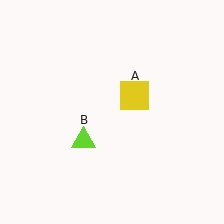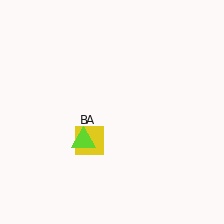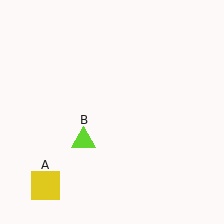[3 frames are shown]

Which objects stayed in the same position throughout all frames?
Lime triangle (object B) remained stationary.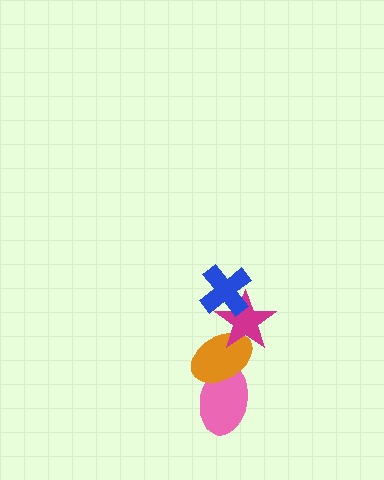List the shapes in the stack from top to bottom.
From top to bottom: the blue cross, the magenta star, the orange ellipse, the pink ellipse.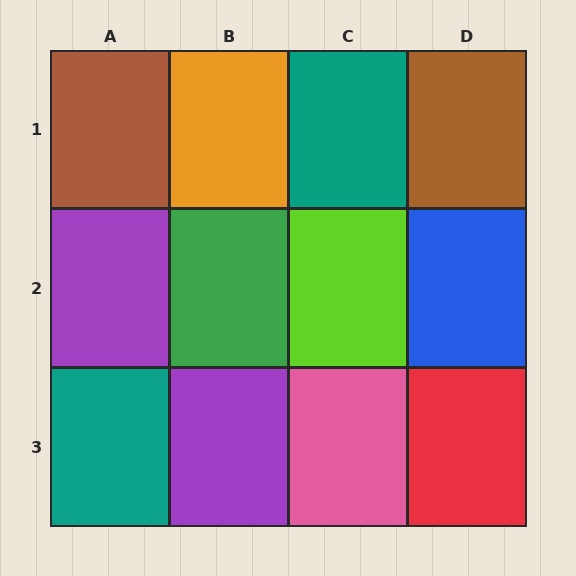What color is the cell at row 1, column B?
Orange.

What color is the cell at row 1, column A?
Brown.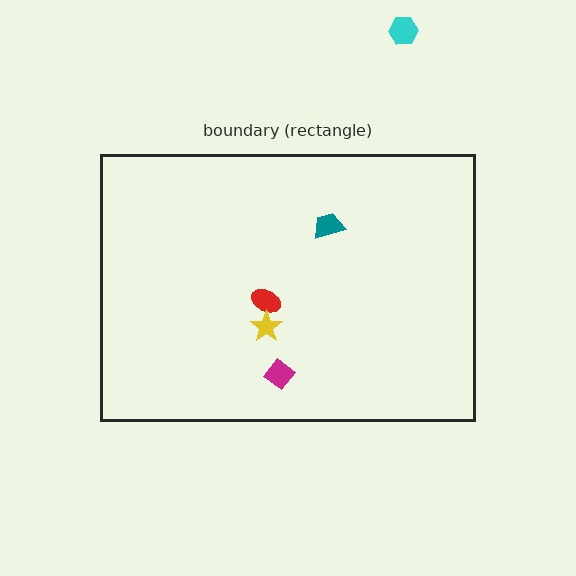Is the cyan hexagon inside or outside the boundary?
Outside.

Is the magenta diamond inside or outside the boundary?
Inside.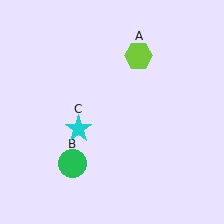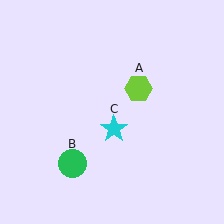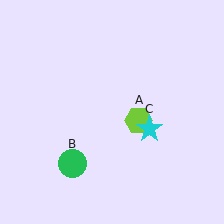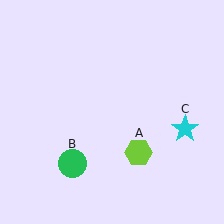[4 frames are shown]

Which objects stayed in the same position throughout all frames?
Green circle (object B) remained stationary.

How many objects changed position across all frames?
2 objects changed position: lime hexagon (object A), cyan star (object C).